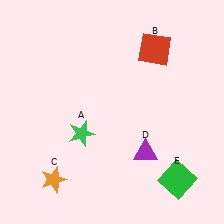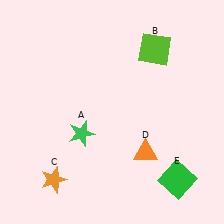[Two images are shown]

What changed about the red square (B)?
In Image 1, B is red. In Image 2, it changed to lime.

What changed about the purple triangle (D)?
In Image 1, D is purple. In Image 2, it changed to orange.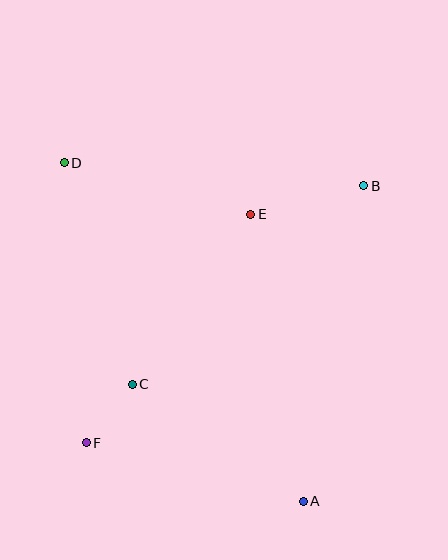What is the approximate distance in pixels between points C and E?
The distance between C and E is approximately 207 pixels.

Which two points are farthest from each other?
Points A and D are farthest from each other.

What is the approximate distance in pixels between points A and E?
The distance between A and E is approximately 292 pixels.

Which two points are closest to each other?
Points C and F are closest to each other.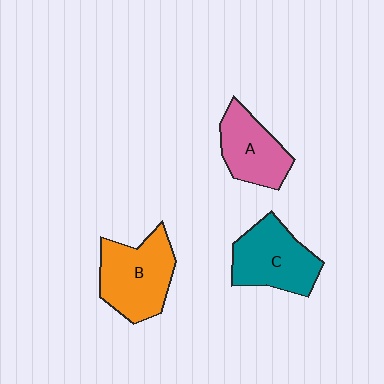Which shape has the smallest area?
Shape A (pink).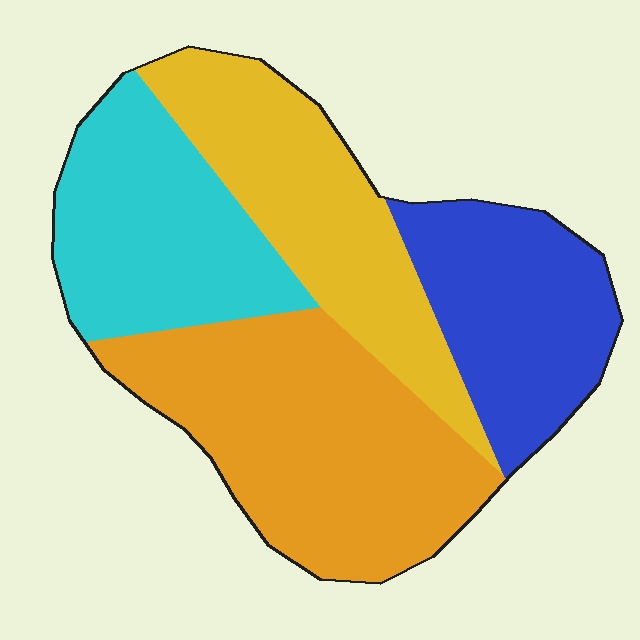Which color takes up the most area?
Orange, at roughly 35%.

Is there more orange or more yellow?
Orange.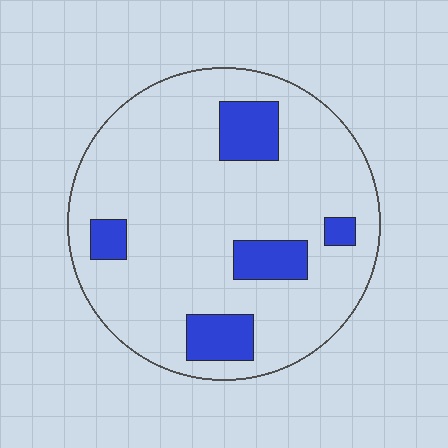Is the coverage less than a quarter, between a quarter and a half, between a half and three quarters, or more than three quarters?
Less than a quarter.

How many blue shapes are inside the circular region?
5.